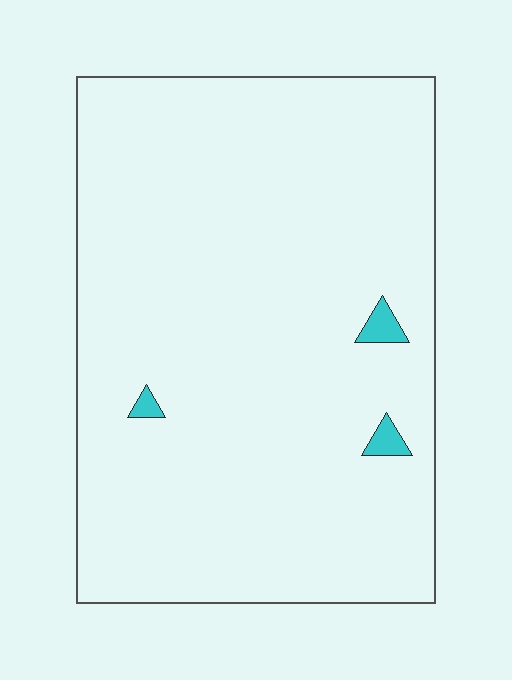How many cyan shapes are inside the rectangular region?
3.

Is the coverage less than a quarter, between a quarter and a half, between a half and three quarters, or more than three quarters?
Less than a quarter.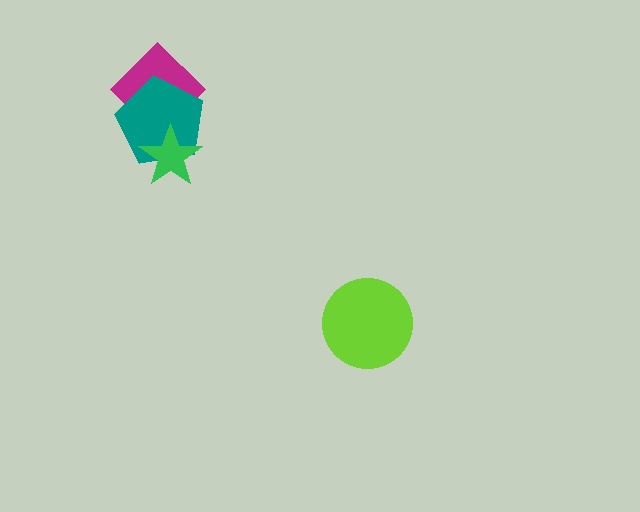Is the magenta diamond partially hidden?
Yes, it is partially covered by another shape.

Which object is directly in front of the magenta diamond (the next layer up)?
The teal pentagon is directly in front of the magenta diamond.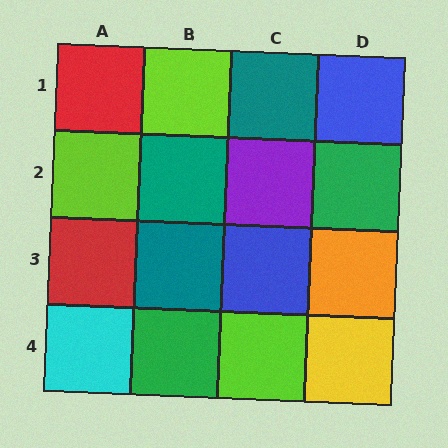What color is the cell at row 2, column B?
Teal.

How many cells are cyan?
1 cell is cyan.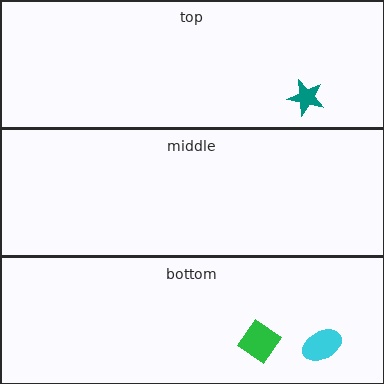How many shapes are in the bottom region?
2.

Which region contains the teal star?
The top region.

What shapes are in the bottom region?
The cyan ellipse, the green diamond.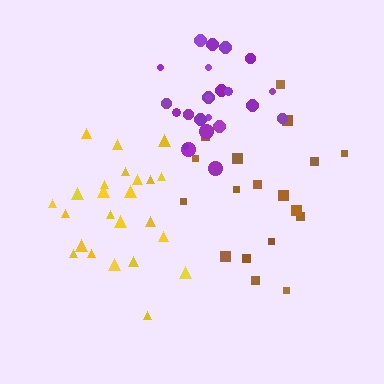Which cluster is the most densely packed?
Purple.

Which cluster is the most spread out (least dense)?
Brown.